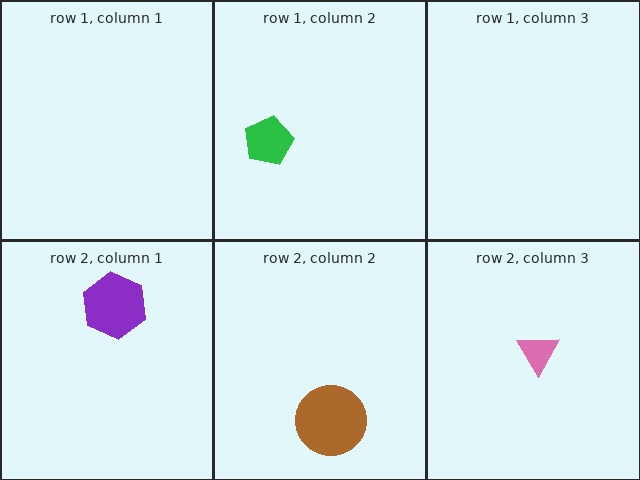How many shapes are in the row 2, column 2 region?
1.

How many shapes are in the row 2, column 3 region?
1.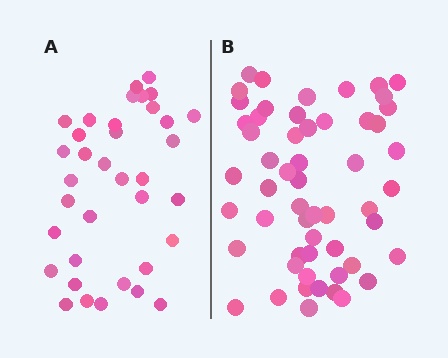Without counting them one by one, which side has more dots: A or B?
Region B (the right region) has more dots.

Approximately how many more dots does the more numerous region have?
Region B has approximately 20 more dots than region A.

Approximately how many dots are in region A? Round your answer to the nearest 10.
About 40 dots. (The exact count is 36, which rounds to 40.)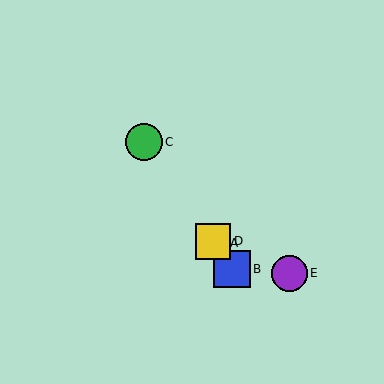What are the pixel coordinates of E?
Object E is at (289, 273).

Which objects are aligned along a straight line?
Objects A, B, C, D are aligned along a straight line.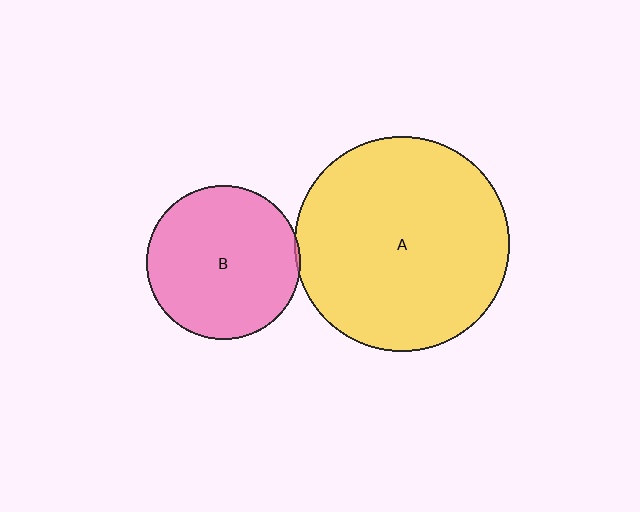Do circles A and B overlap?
Yes.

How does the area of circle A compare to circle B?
Approximately 2.0 times.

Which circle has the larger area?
Circle A (yellow).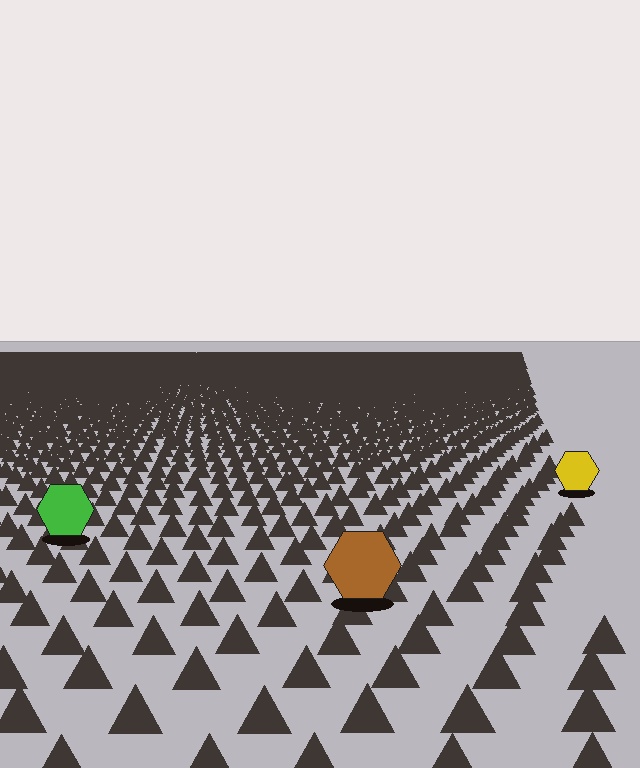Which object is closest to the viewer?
The brown hexagon is closest. The texture marks near it are larger and more spread out.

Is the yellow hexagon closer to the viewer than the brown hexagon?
No. The brown hexagon is closer — you can tell from the texture gradient: the ground texture is coarser near it.